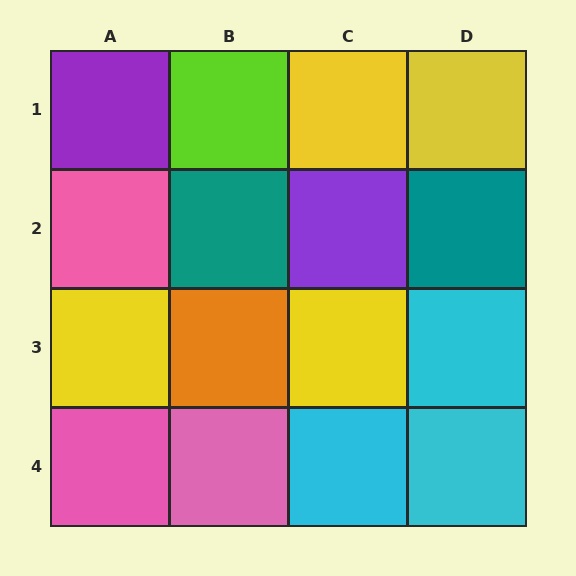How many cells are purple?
2 cells are purple.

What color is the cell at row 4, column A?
Pink.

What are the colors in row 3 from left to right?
Yellow, orange, yellow, cyan.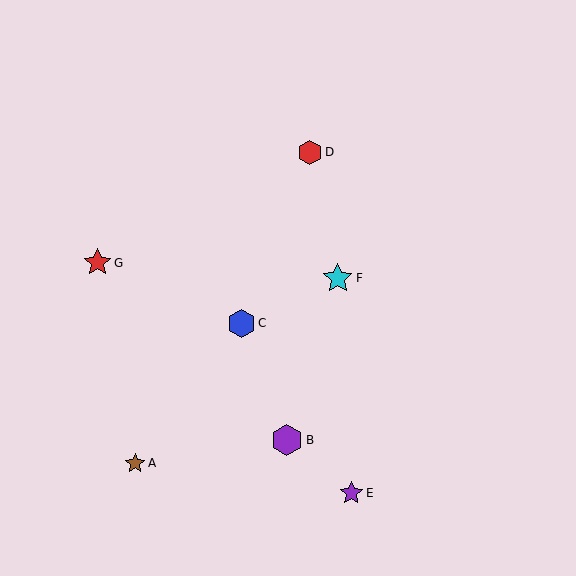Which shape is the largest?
The purple hexagon (labeled B) is the largest.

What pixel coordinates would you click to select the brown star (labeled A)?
Click at (135, 463) to select the brown star A.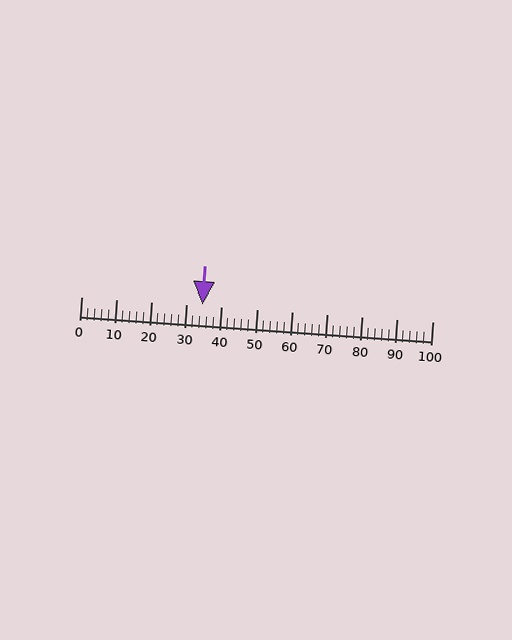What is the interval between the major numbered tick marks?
The major tick marks are spaced 10 units apart.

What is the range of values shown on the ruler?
The ruler shows values from 0 to 100.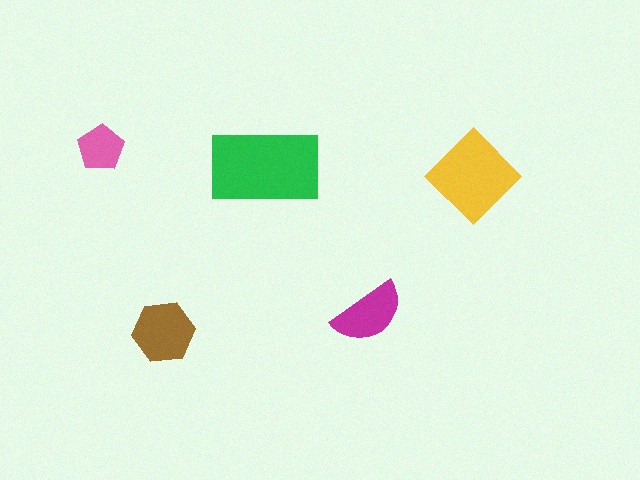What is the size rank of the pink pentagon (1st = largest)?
5th.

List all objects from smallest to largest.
The pink pentagon, the magenta semicircle, the brown hexagon, the yellow diamond, the green rectangle.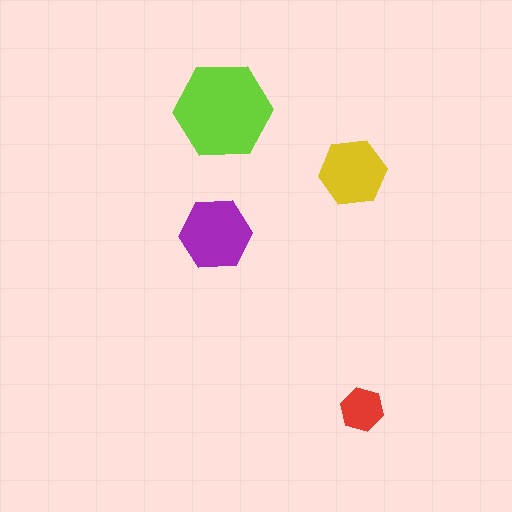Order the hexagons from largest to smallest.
the lime one, the purple one, the yellow one, the red one.